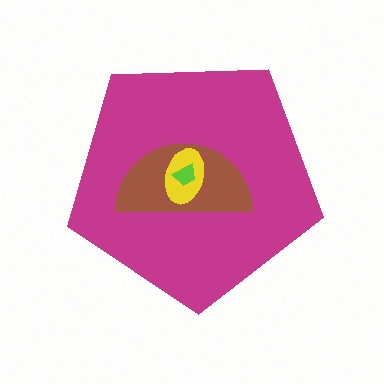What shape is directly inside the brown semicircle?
The yellow ellipse.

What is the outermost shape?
The magenta pentagon.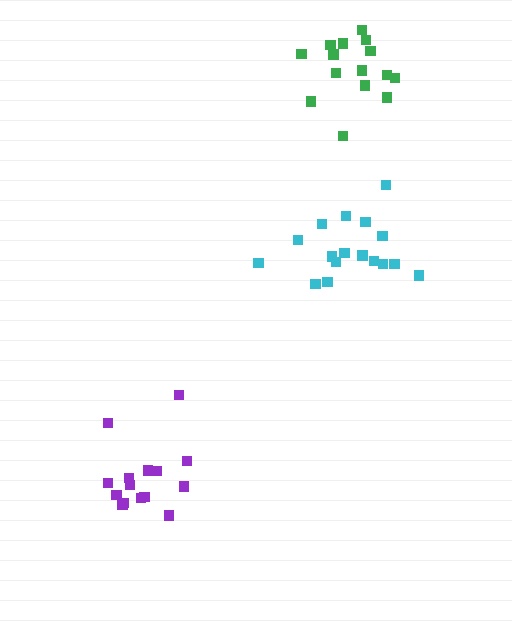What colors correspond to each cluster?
The clusters are colored: purple, cyan, green.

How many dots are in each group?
Group 1: 15 dots, Group 2: 17 dots, Group 3: 16 dots (48 total).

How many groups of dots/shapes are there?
There are 3 groups.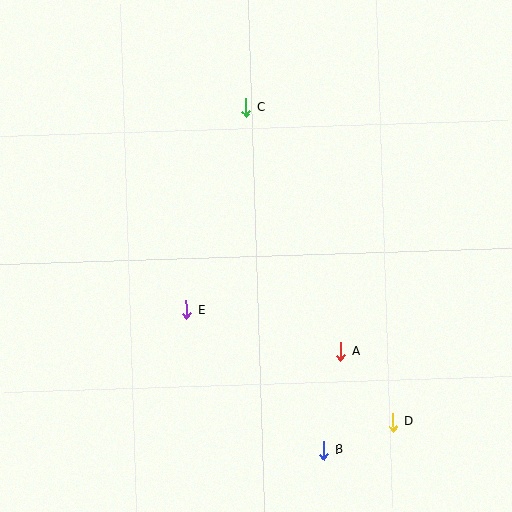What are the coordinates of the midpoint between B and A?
The midpoint between B and A is at (332, 401).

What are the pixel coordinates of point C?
Point C is at (246, 107).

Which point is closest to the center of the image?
Point E at (186, 310) is closest to the center.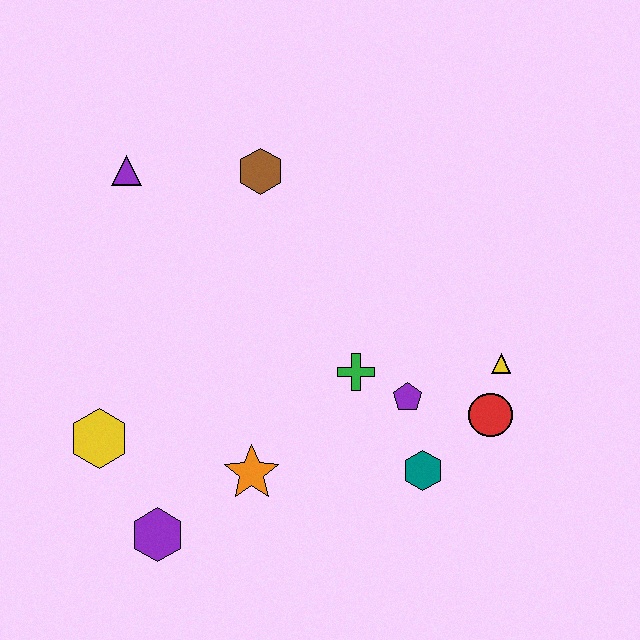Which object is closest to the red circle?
The yellow triangle is closest to the red circle.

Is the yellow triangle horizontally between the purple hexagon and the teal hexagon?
No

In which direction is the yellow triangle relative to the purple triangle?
The yellow triangle is to the right of the purple triangle.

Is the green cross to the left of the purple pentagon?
Yes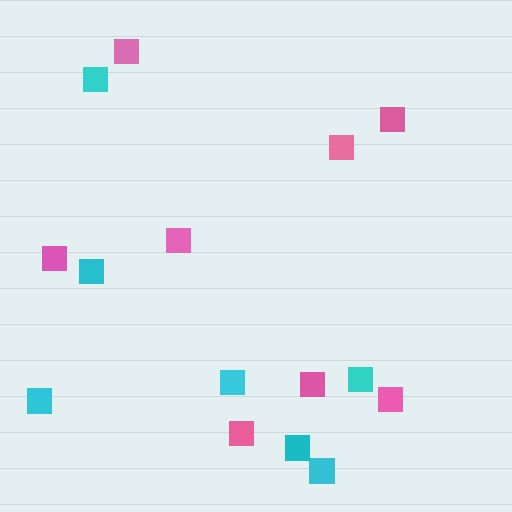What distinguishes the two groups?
There are 2 groups: one group of pink squares (8) and one group of cyan squares (7).